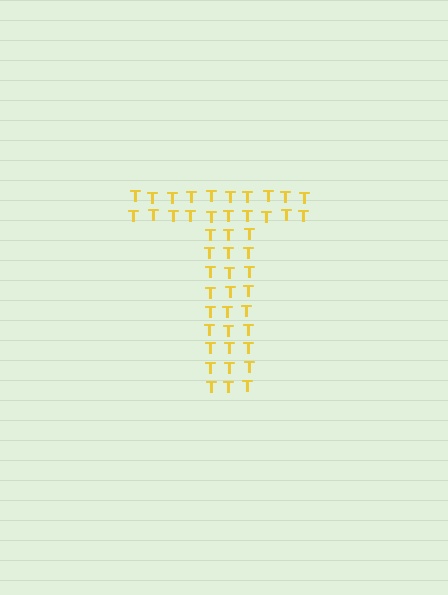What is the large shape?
The large shape is the letter T.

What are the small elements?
The small elements are letter T's.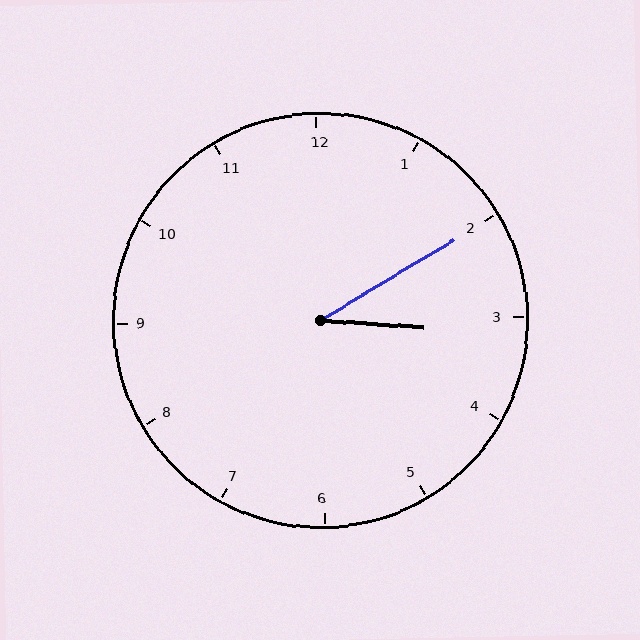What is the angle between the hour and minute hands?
Approximately 35 degrees.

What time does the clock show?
3:10.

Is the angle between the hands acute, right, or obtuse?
It is acute.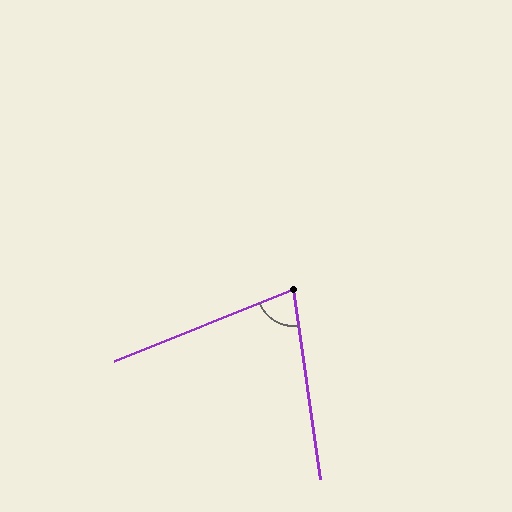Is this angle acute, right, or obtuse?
It is acute.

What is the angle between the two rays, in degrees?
Approximately 76 degrees.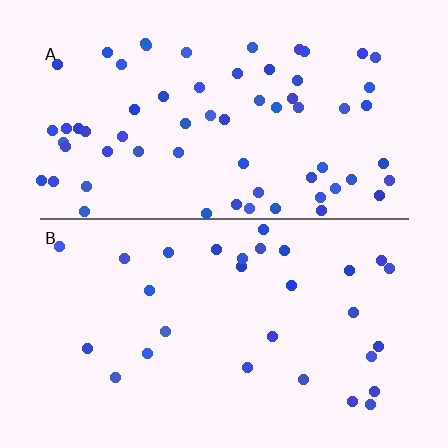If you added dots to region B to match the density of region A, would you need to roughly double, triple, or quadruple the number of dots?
Approximately double.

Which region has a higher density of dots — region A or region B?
A (the top).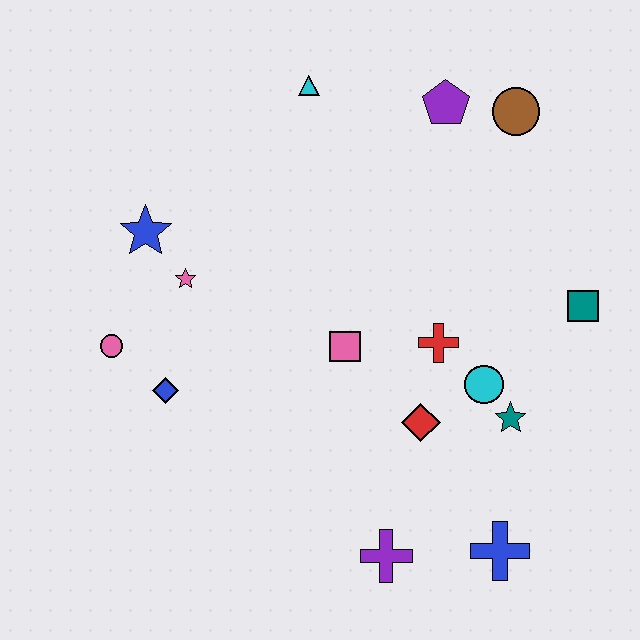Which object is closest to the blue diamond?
The pink circle is closest to the blue diamond.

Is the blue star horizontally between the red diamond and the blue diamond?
No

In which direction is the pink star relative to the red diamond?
The pink star is to the left of the red diamond.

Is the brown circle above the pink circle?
Yes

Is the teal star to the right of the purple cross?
Yes